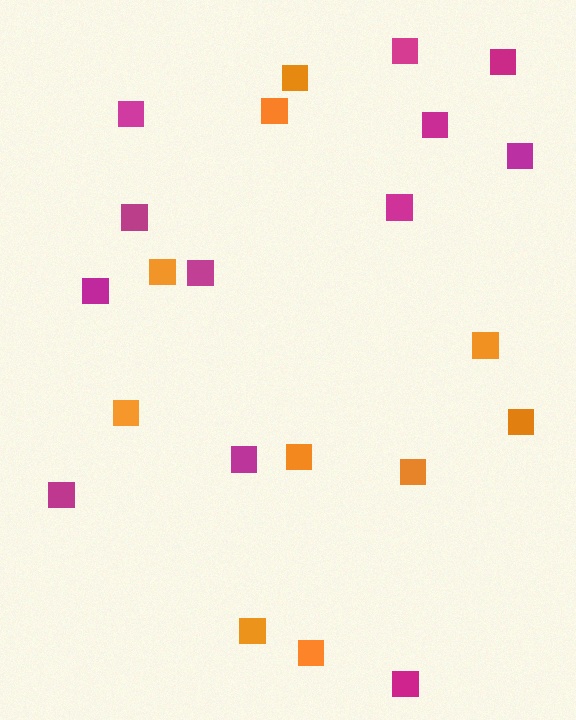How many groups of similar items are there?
There are 2 groups: one group of magenta squares (12) and one group of orange squares (10).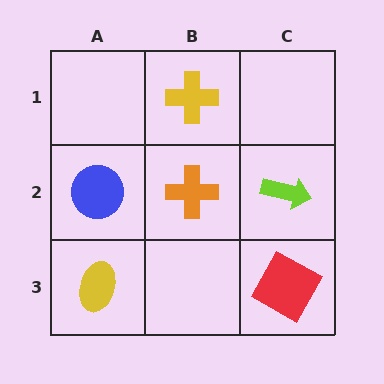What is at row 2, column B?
An orange cross.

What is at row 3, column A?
A yellow ellipse.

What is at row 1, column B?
A yellow cross.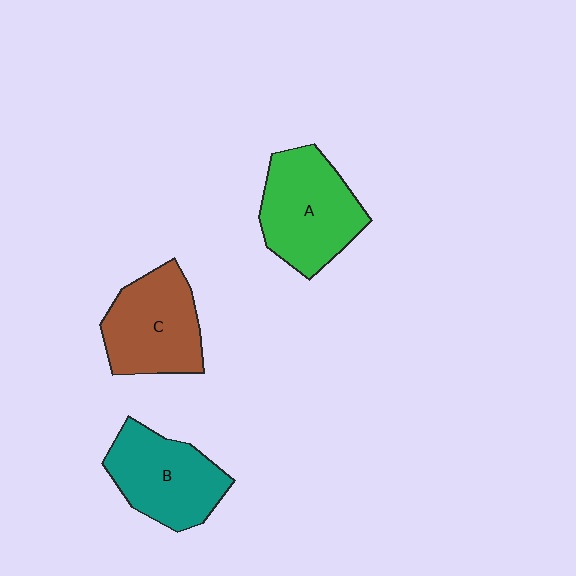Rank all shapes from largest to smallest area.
From largest to smallest: A (green), C (brown), B (teal).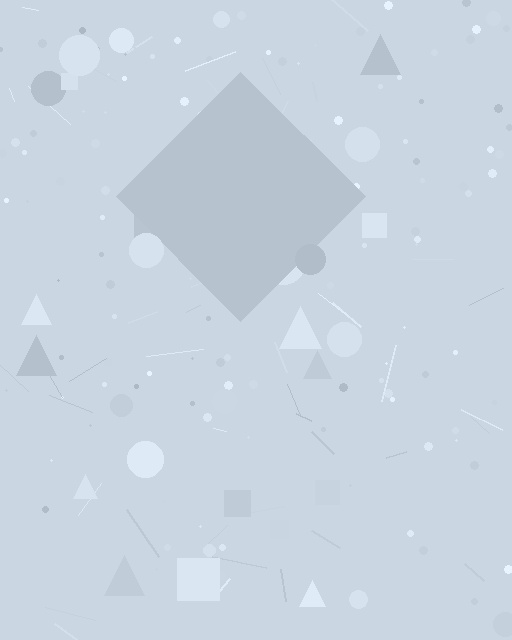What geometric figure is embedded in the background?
A diamond is embedded in the background.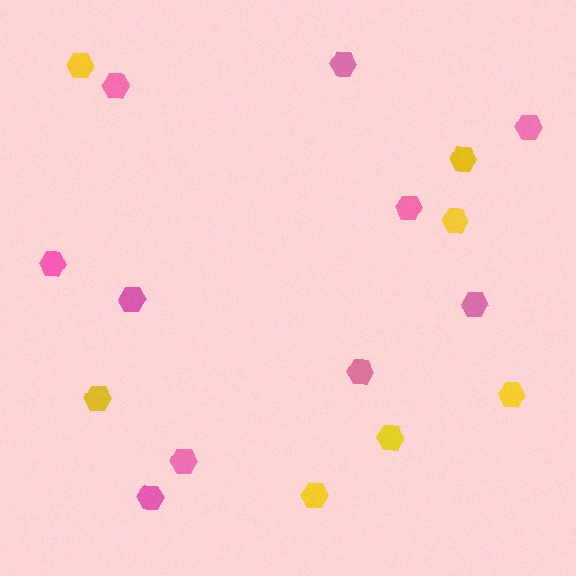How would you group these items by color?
There are 2 groups: one group of yellow hexagons (7) and one group of pink hexagons (10).